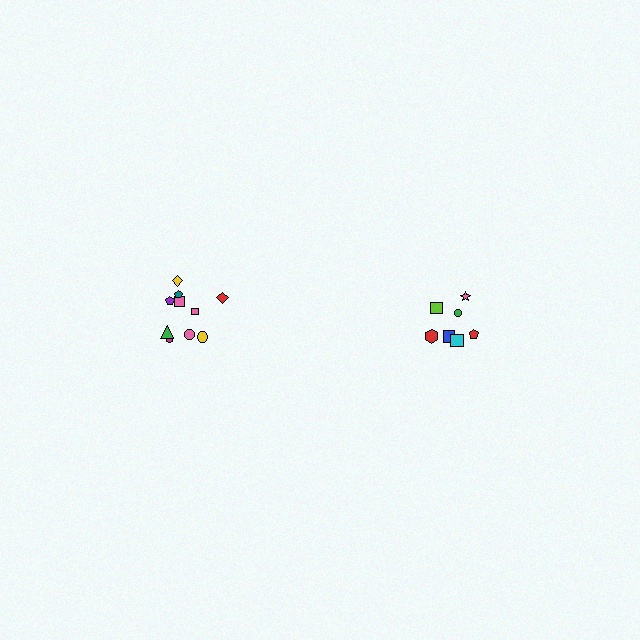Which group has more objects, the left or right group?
The left group.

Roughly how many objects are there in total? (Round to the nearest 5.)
Roughly 15 objects in total.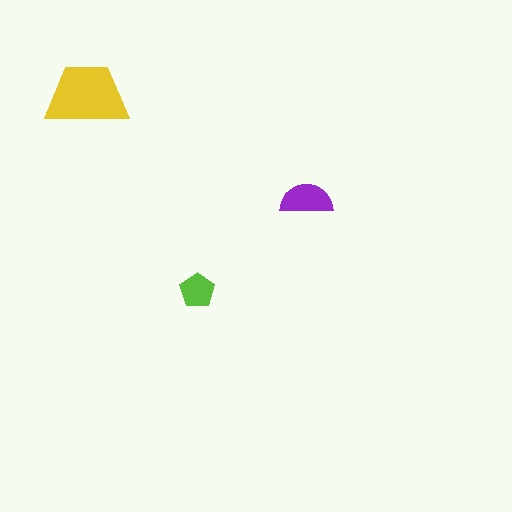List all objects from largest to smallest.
The yellow trapezoid, the purple semicircle, the lime pentagon.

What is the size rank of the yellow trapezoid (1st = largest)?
1st.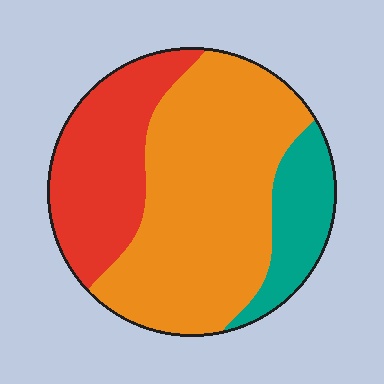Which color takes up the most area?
Orange, at roughly 55%.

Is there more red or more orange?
Orange.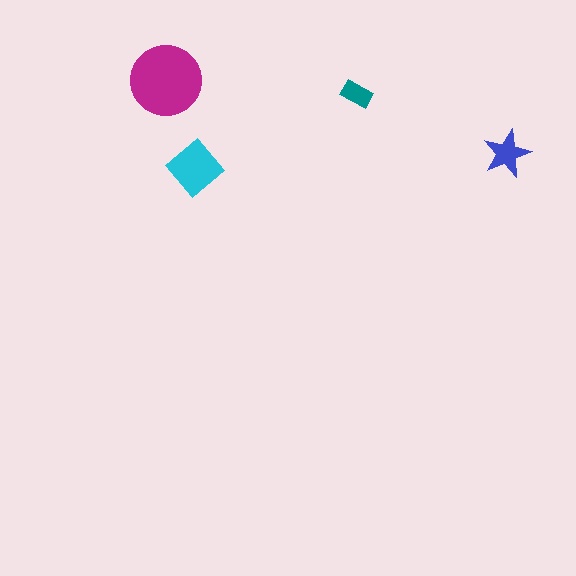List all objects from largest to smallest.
The magenta circle, the cyan diamond, the blue star, the teal rectangle.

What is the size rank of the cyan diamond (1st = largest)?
2nd.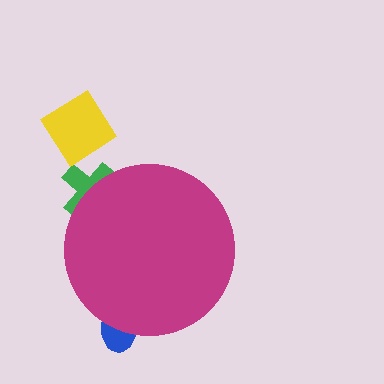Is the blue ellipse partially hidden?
Yes, the blue ellipse is partially hidden behind the magenta circle.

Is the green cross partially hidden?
Yes, the green cross is partially hidden behind the magenta circle.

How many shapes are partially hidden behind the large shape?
2 shapes are partially hidden.